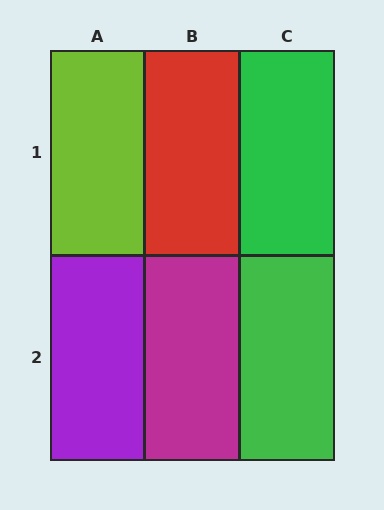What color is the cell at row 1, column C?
Green.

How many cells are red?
1 cell is red.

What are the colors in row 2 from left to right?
Purple, magenta, green.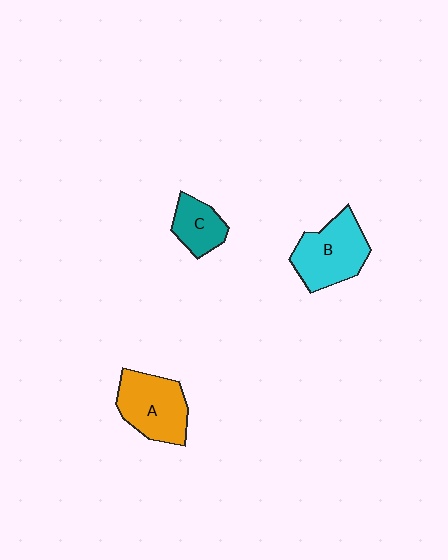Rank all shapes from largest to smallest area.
From largest to smallest: B (cyan), A (orange), C (teal).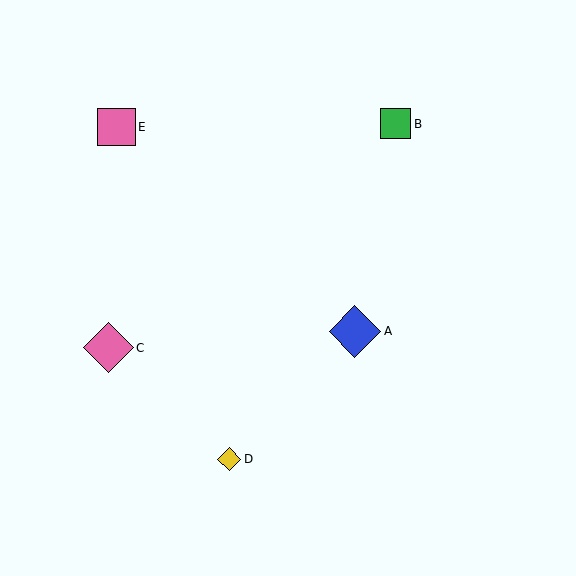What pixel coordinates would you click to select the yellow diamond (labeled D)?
Click at (229, 459) to select the yellow diamond D.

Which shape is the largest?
The blue diamond (labeled A) is the largest.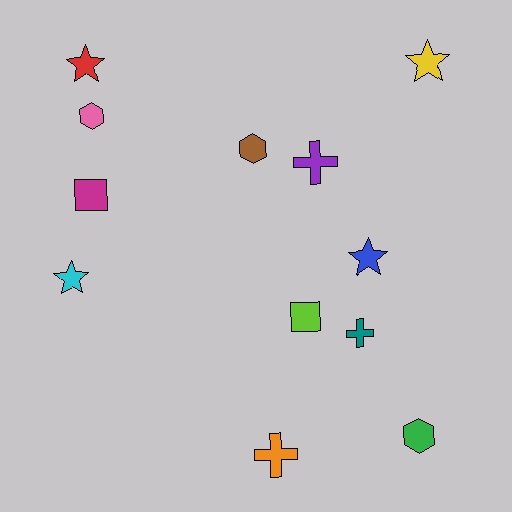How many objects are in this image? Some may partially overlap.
There are 12 objects.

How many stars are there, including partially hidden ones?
There are 4 stars.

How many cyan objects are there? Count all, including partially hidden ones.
There is 1 cyan object.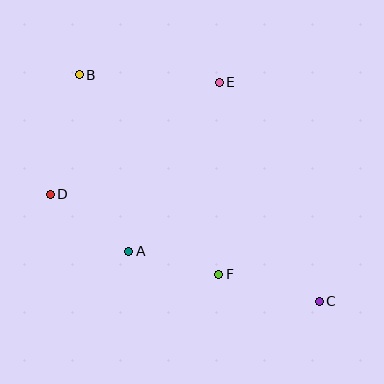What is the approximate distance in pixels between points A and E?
The distance between A and E is approximately 191 pixels.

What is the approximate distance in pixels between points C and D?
The distance between C and D is approximately 289 pixels.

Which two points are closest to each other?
Points A and F are closest to each other.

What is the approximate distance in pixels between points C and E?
The distance between C and E is approximately 240 pixels.